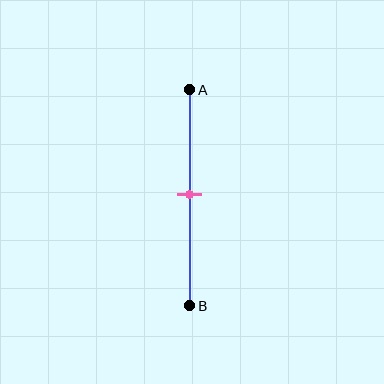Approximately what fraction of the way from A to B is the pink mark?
The pink mark is approximately 50% of the way from A to B.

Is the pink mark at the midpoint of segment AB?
Yes, the mark is approximately at the midpoint.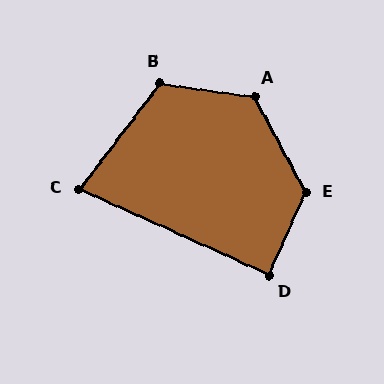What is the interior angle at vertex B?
Approximately 119 degrees (obtuse).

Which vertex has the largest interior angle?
E, at approximately 128 degrees.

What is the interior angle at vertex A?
Approximately 127 degrees (obtuse).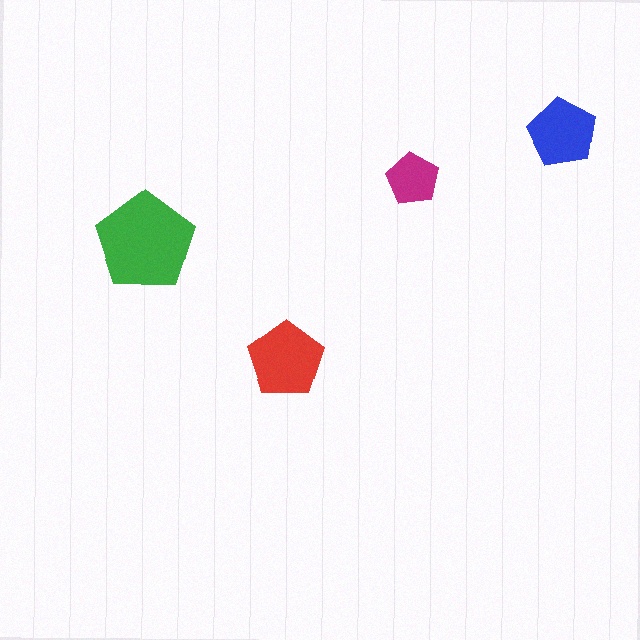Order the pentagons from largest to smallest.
the green one, the red one, the blue one, the magenta one.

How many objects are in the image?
There are 4 objects in the image.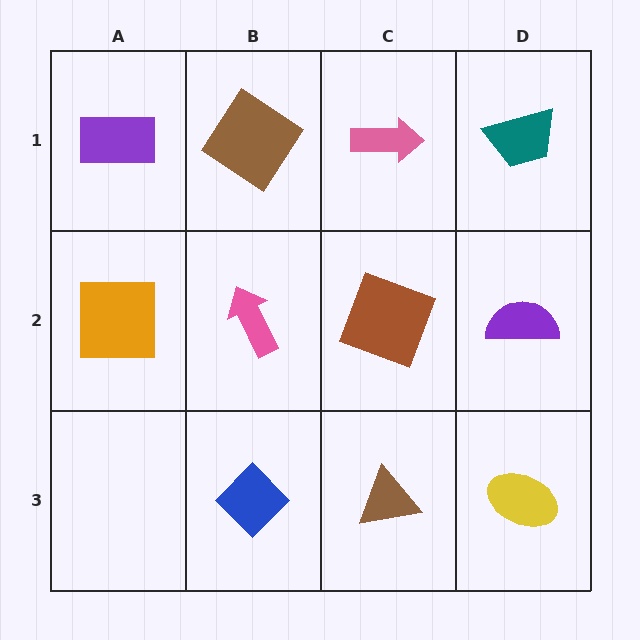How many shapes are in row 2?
4 shapes.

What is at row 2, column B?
A pink arrow.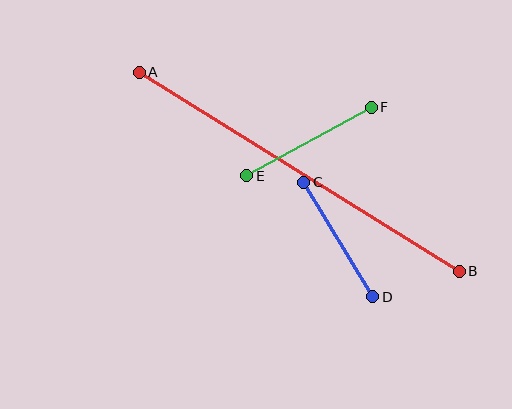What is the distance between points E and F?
The distance is approximately 142 pixels.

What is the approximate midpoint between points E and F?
The midpoint is at approximately (309, 142) pixels.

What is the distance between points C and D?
The distance is approximately 134 pixels.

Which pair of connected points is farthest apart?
Points A and B are farthest apart.